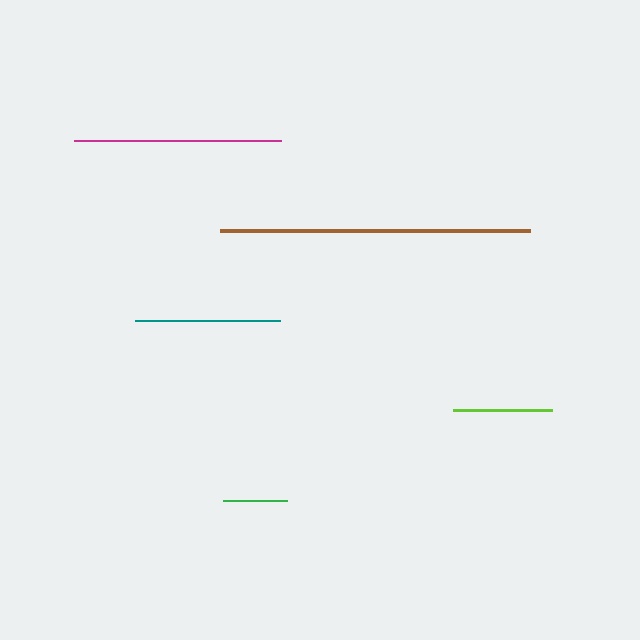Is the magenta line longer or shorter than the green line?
The magenta line is longer than the green line.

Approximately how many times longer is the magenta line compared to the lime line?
The magenta line is approximately 2.1 times the length of the lime line.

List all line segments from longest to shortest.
From longest to shortest: brown, magenta, teal, lime, green.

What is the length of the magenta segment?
The magenta segment is approximately 207 pixels long.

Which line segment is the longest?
The brown line is the longest at approximately 310 pixels.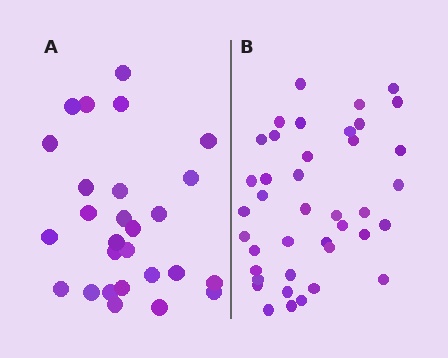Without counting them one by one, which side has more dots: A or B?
Region B (the right region) has more dots.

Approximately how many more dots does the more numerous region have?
Region B has approximately 15 more dots than region A.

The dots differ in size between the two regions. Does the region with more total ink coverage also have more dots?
No. Region A has more total ink coverage because its dots are larger, but region B actually contains more individual dots. Total area can be misleading — the number of items is what matters here.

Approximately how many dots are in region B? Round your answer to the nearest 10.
About 40 dots.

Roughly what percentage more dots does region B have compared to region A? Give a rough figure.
About 50% more.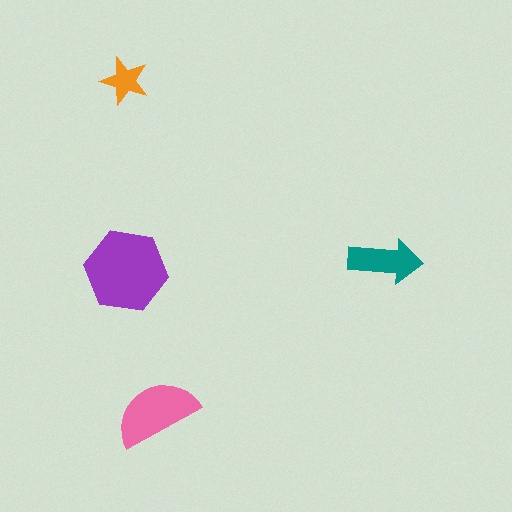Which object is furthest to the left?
The orange star is leftmost.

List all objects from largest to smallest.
The purple hexagon, the pink semicircle, the teal arrow, the orange star.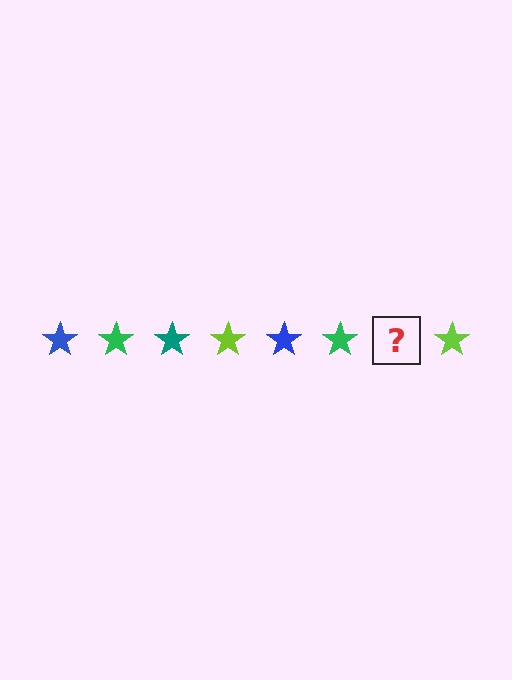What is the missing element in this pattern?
The missing element is a teal star.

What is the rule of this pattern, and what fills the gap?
The rule is that the pattern cycles through blue, green, teal, lime stars. The gap should be filled with a teal star.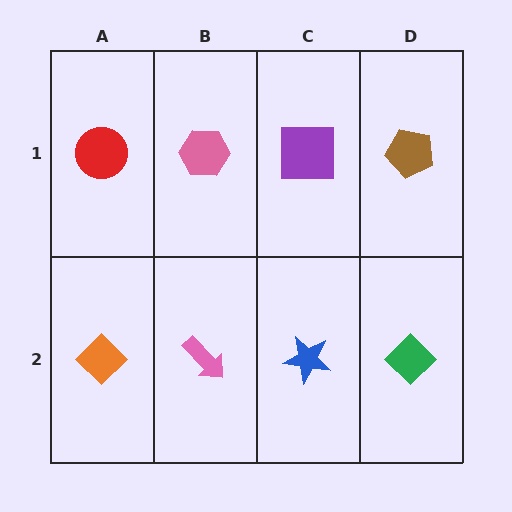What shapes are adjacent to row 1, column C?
A blue star (row 2, column C), a pink hexagon (row 1, column B), a brown pentagon (row 1, column D).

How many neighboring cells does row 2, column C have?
3.